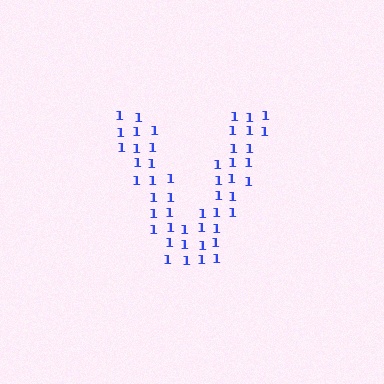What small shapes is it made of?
It is made of small digit 1's.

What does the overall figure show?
The overall figure shows the letter V.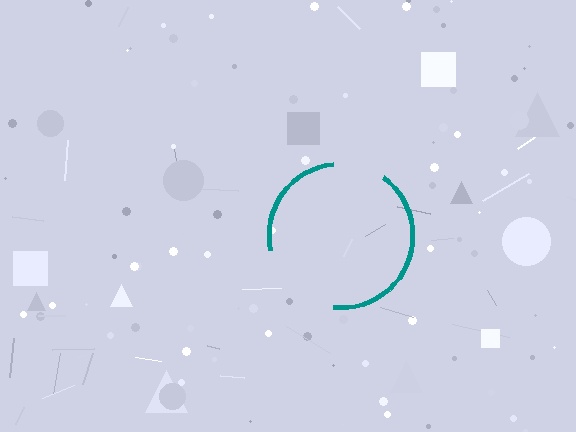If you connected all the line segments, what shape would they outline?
They would outline a circle.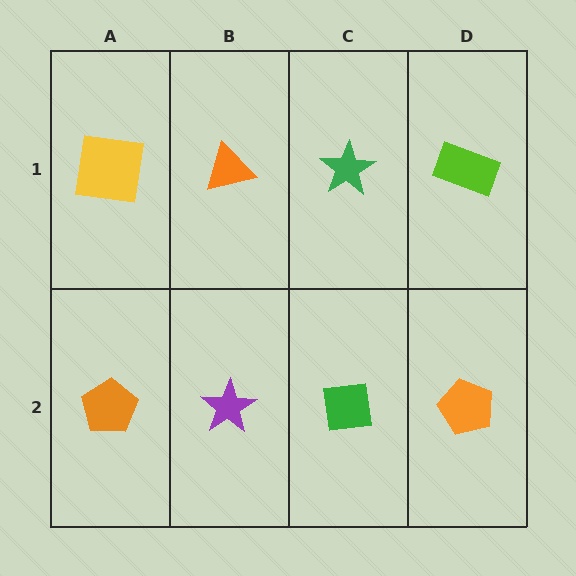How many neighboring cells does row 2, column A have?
2.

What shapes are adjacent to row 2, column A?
A yellow square (row 1, column A), a purple star (row 2, column B).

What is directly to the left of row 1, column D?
A green star.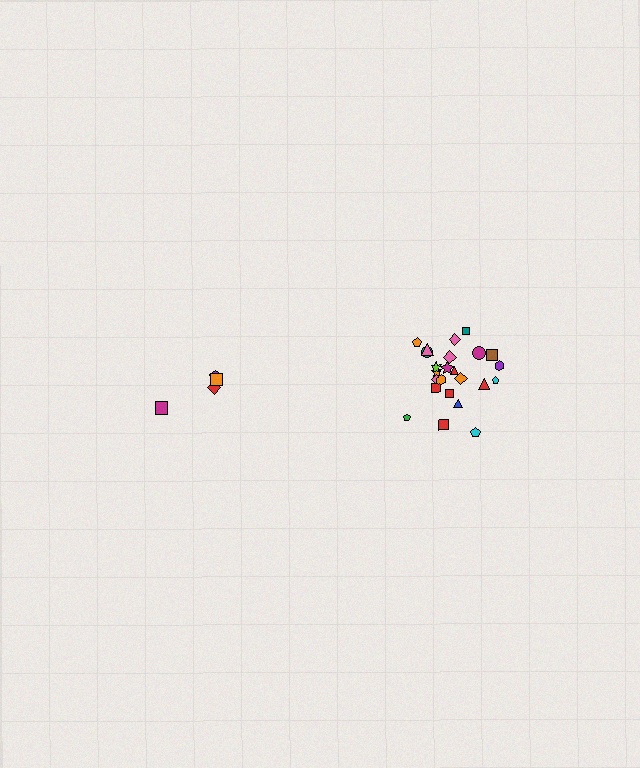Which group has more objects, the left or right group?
The right group.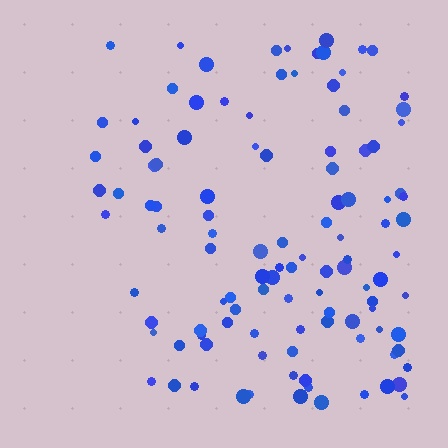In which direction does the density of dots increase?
From left to right, with the right side densest.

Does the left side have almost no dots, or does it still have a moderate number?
Still a moderate number, just noticeably fewer than the right.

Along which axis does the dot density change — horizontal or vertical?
Horizontal.